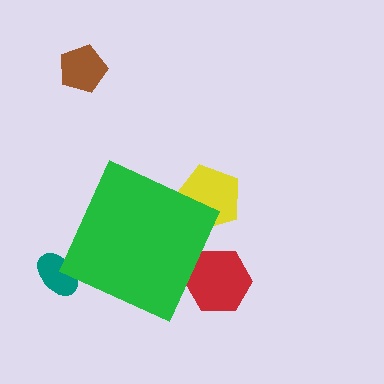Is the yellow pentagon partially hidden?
Yes, the yellow pentagon is partially hidden behind the green diamond.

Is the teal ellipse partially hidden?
Yes, the teal ellipse is partially hidden behind the green diamond.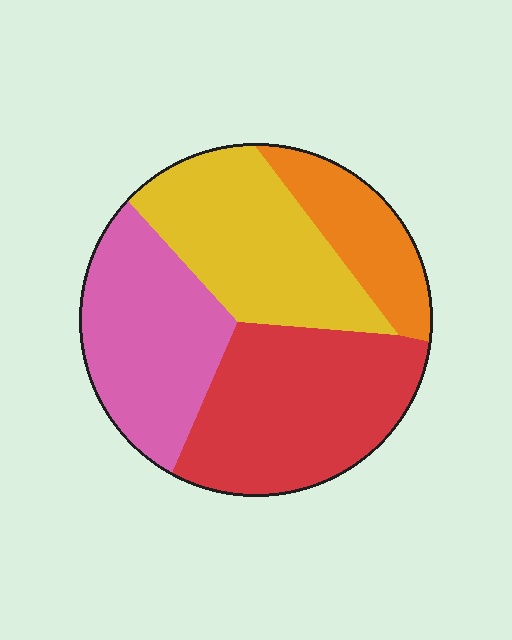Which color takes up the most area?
Red, at roughly 30%.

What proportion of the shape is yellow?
Yellow covers roughly 25% of the shape.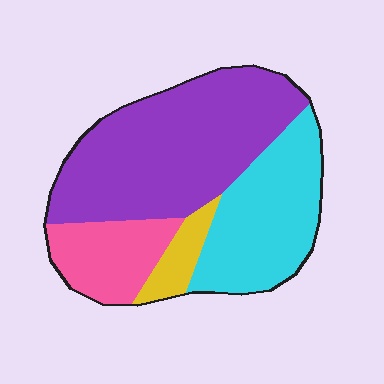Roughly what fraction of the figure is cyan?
Cyan covers about 30% of the figure.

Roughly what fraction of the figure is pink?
Pink takes up about one sixth (1/6) of the figure.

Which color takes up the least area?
Yellow, at roughly 5%.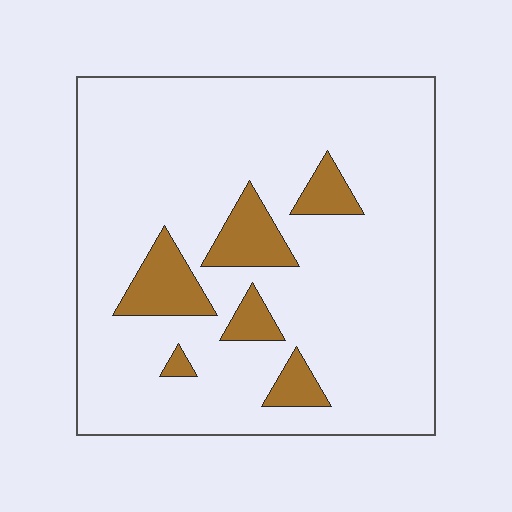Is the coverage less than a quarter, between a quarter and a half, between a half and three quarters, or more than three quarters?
Less than a quarter.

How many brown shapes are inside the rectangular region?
6.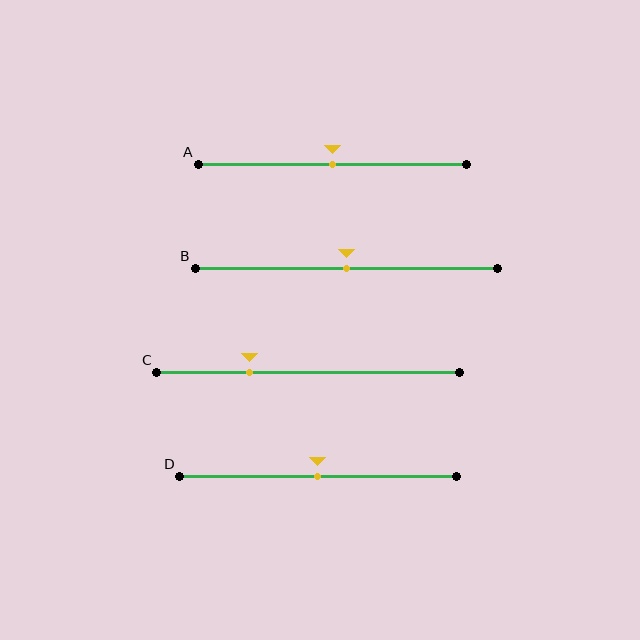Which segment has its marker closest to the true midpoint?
Segment A has its marker closest to the true midpoint.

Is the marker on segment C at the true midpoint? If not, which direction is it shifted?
No, the marker on segment C is shifted to the left by about 19% of the segment length.